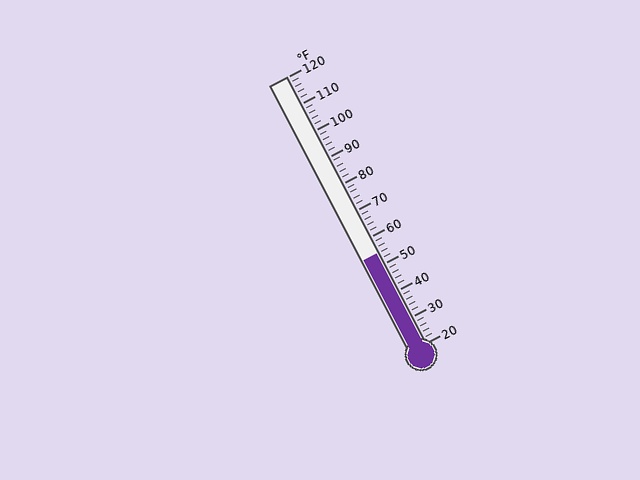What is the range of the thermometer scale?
The thermometer scale ranges from 20°F to 120°F.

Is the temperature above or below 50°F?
The temperature is above 50°F.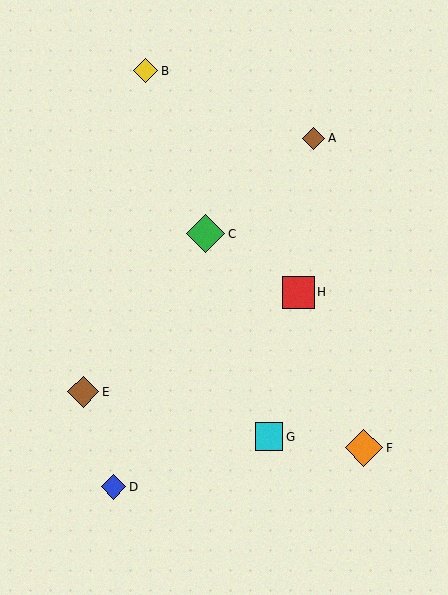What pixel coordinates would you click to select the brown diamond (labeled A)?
Click at (313, 138) to select the brown diamond A.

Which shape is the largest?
The green diamond (labeled C) is the largest.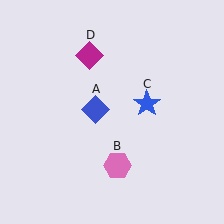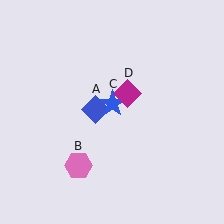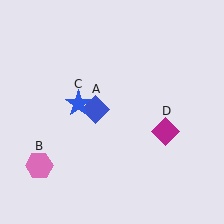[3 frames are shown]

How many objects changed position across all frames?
3 objects changed position: pink hexagon (object B), blue star (object C), magenta diamond (object D).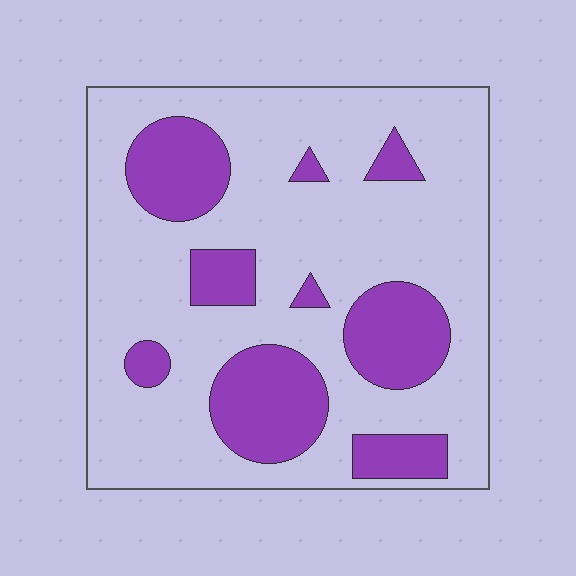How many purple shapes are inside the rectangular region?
9.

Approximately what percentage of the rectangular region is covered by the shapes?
Approximately 25%.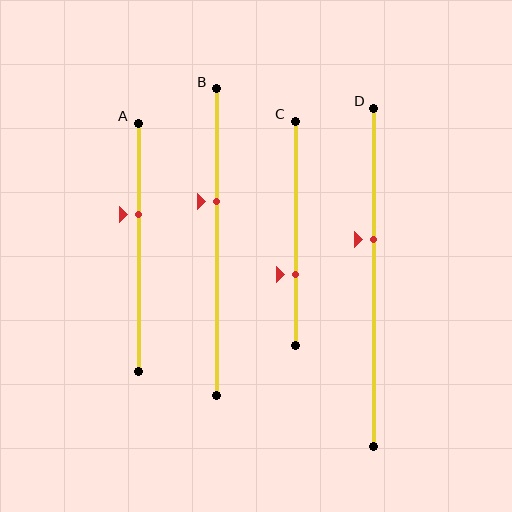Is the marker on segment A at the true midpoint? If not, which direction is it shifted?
No, the marker on segment A is shifted upward by about 13% of the segment length.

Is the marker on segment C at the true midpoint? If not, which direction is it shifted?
No, the marker on segment C is shifted downward by about 18% of the segment length.